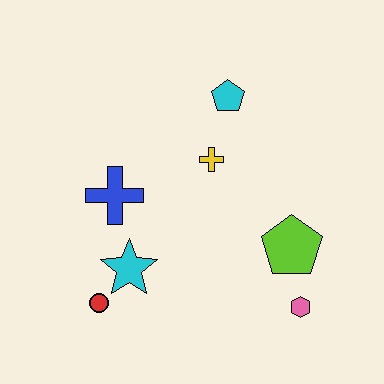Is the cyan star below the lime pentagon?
Yes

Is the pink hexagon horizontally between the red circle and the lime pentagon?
No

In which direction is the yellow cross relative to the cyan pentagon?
The yellow cross is below the cyan pentagon.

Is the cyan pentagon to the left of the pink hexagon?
Yes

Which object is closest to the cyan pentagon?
The yellow cross is closest to the cyan pentagon.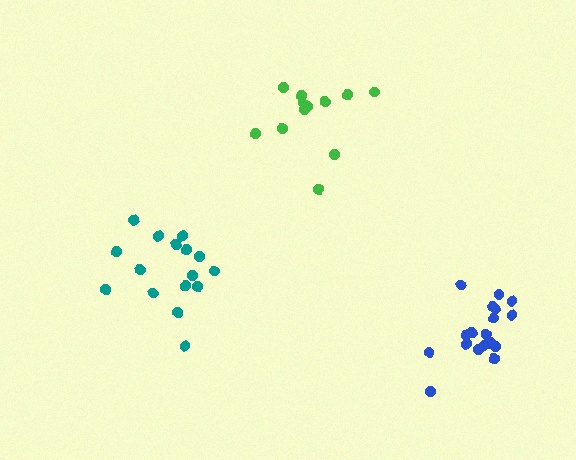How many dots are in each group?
Group 1: 16 dots, Group 2: 18 dots, Group 3: 12 dots (46 total).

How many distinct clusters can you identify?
There are 3 distinct clusters.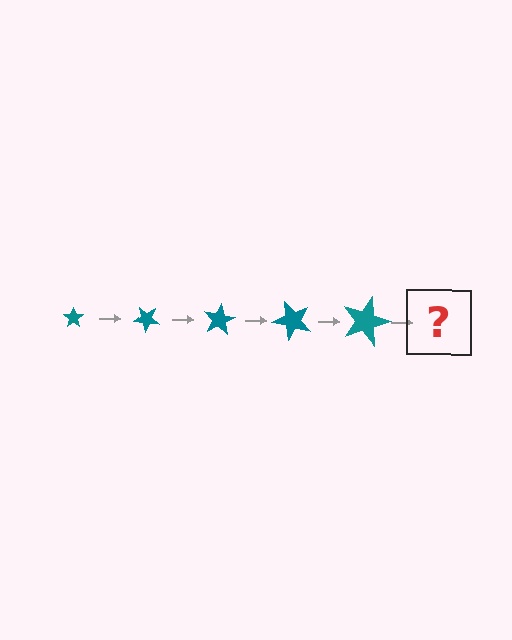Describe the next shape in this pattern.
It should be a star, larger than the previous one and rotated 200 degrees from the start.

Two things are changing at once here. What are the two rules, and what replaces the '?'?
The two rules are that the star grows larger each step and it rotates 40 degrees each step. The '?' should be a star, larger than the previous one and rotated 200 degrees from the start.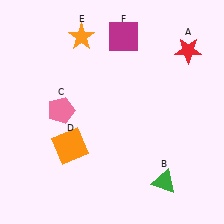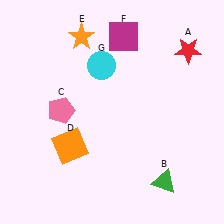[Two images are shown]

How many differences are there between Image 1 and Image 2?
There is 1 difference between the two images.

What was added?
A cyan circle (G) was added in Image 2.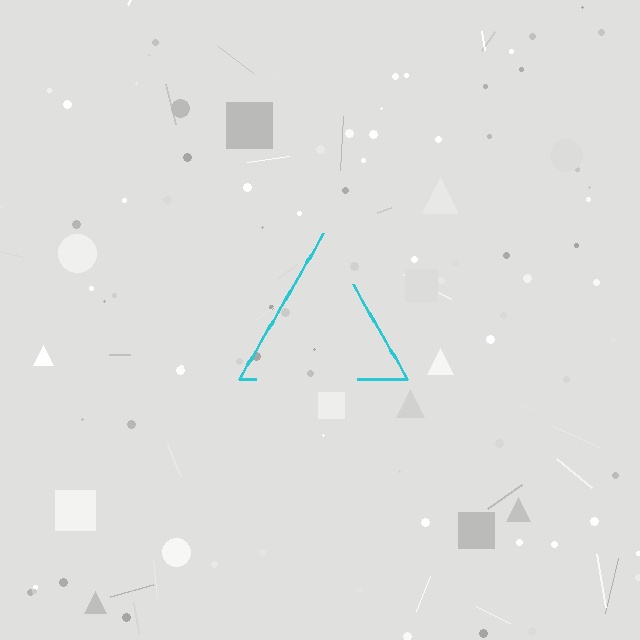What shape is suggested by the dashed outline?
The dashed outline suggests a triangle.